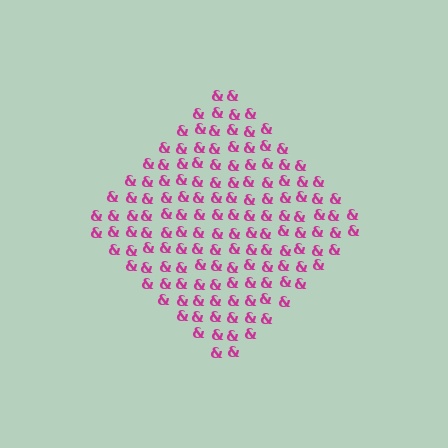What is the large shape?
The large shape is a diamond.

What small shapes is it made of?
It is made of small ampersands.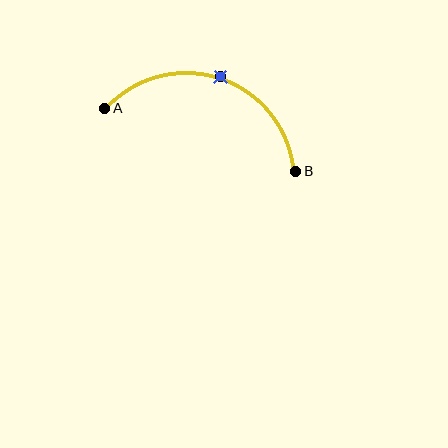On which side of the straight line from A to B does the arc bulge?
The arc bulges above the straight line connecting A and B.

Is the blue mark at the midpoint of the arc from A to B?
Yes. The blue mark lies on the arc at equal arc-length from both A and B — it is the arc midpoint.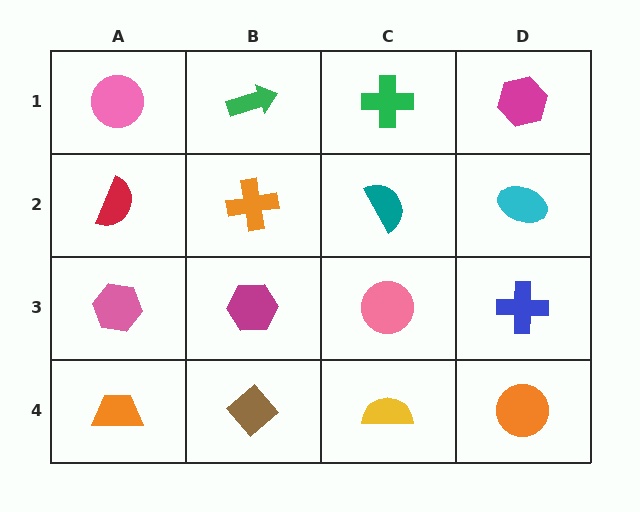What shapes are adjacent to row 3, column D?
A cyan ellipse (row 2, column D), an orange circle (row 4, column D), a pink circle (row 3, column C).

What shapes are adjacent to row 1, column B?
An orange cross (row 2, column B), a pink circle (row 1, column A), a green cross (row 1, column C).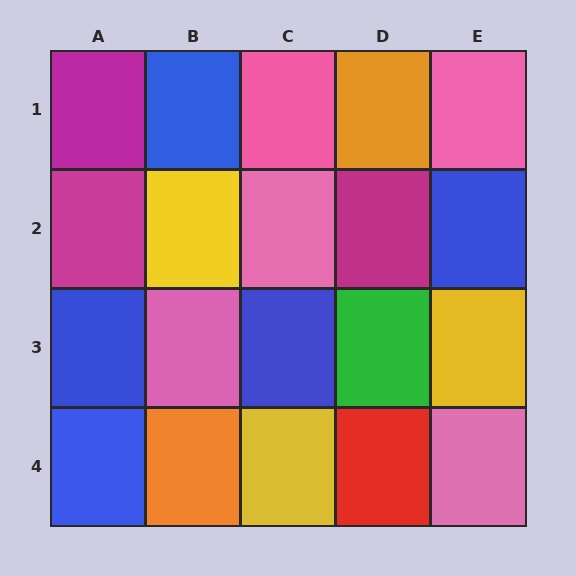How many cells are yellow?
3 cells are yellow.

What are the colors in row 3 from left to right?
Blue, pink, blue, green, yellow.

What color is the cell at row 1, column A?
Magenta.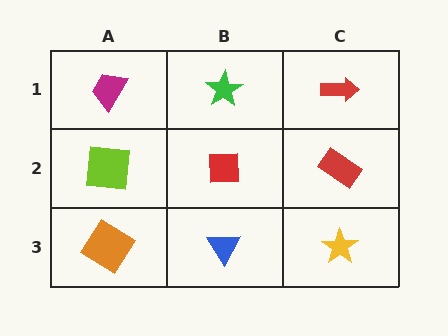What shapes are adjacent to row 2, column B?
A green star (row 1, column B), a blue triangle (row 3, column B), a lime square (row 2, column A), a red rectangle (row 2, column C).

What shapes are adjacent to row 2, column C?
A red arrow (row 1, column C), a yellow star (row 3, column C), a red square (row 2, column B).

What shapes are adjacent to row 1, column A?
A lime square (row 2, column A), a green star (row 1, column B).